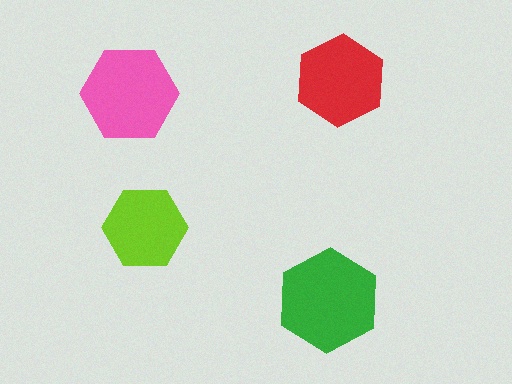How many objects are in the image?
There are 4 objects in the image.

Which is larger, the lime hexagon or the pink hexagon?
The pink one.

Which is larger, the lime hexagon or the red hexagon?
The red one.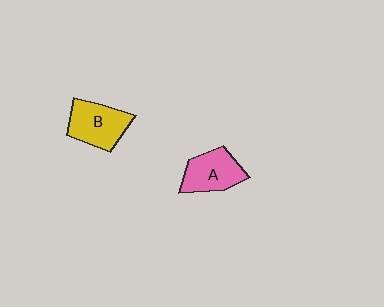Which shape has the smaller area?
Shape A (pink).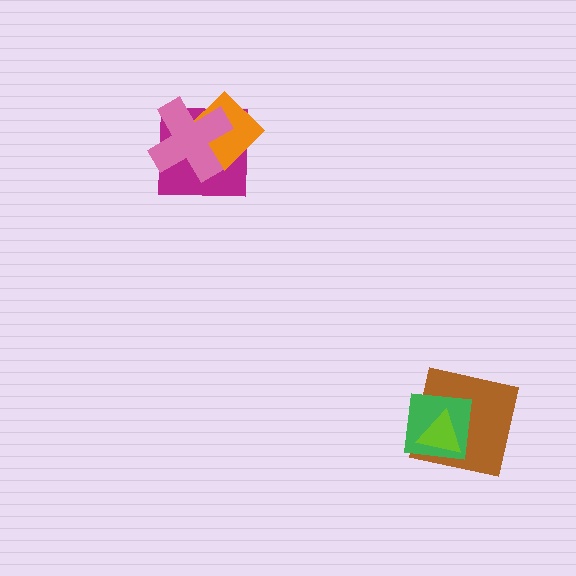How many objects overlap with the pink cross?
2 objects overlap with the pink cross.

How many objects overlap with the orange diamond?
2 objects overlap with the orange diamond.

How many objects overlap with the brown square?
2 objects overlap with the brown square.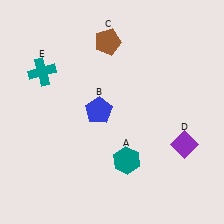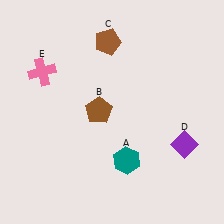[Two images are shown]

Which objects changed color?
B changed from blue to brown. E changed from teal to pink.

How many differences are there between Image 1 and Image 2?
There are 2 differences between the two images.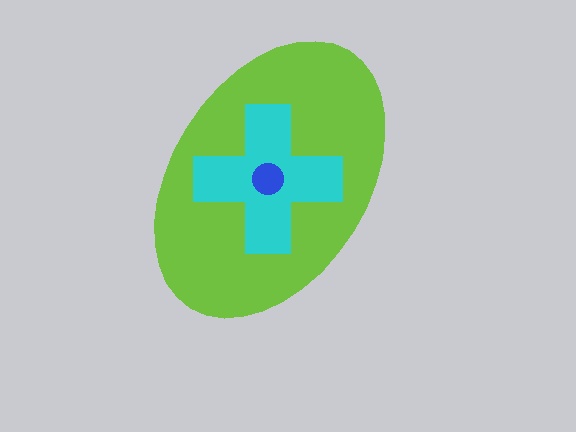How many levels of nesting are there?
3.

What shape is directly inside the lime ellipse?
The cyan cross.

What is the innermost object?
The blue circle.